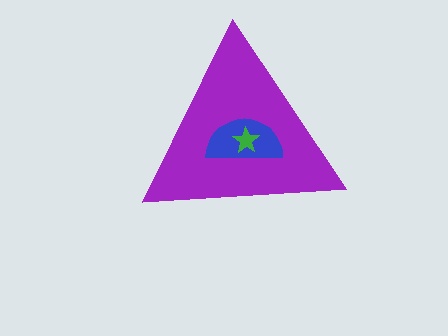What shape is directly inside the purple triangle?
The blue semicircle.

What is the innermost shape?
The green star.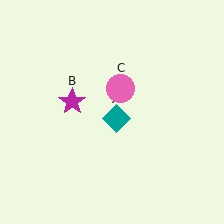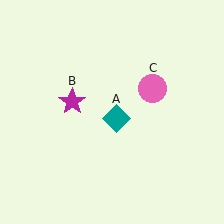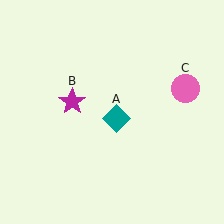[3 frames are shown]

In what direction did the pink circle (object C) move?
The pink circle (object C) moved right.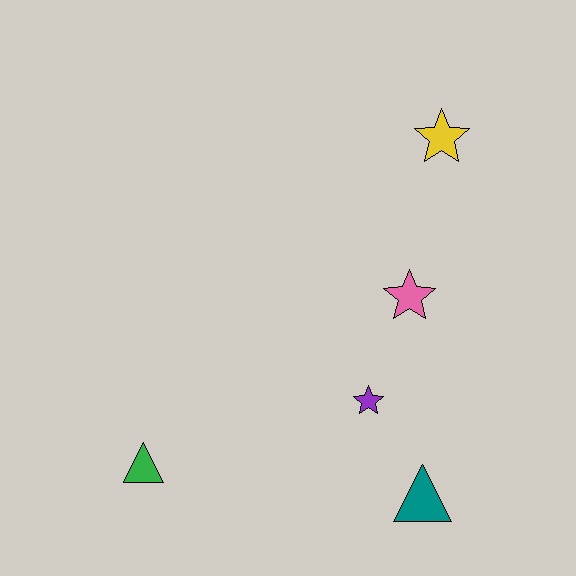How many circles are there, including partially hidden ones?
There are no circles.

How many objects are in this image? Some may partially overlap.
There are 5 objects.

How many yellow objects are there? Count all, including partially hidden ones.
There is 1 yellow object.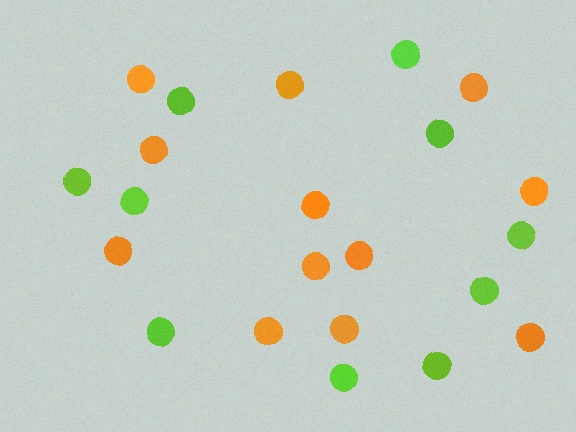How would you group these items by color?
There are 2 groups: one group of orange circles (12) and one group of lime circles (10).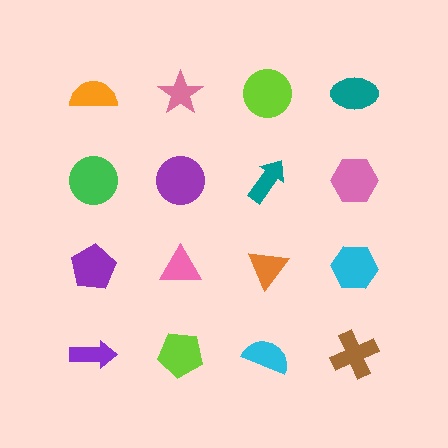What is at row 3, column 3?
An orange triangle.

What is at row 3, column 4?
A cyan hexagon.